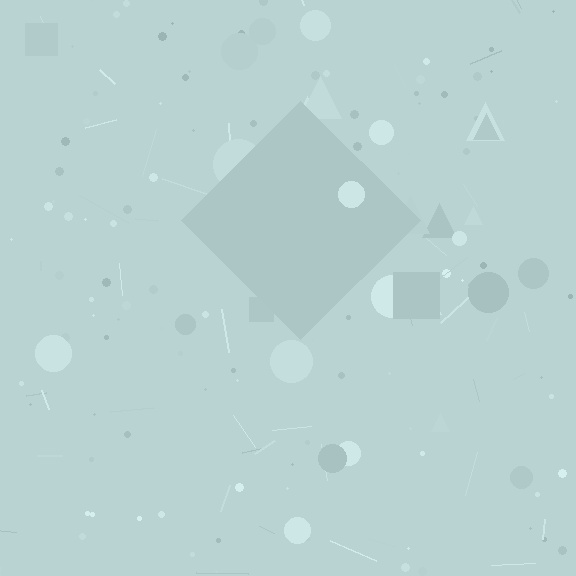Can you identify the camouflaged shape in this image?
The camouflaged shape is a diamond.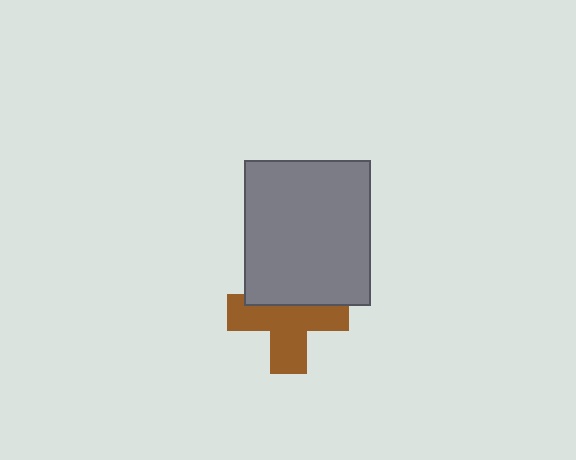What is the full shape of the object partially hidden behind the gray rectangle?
The partially hidden object is a brown cross.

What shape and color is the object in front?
The object in front is a gray rectangle.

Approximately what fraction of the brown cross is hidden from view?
Roughly 37% of the brown cross is hidden behind the gray rectangle.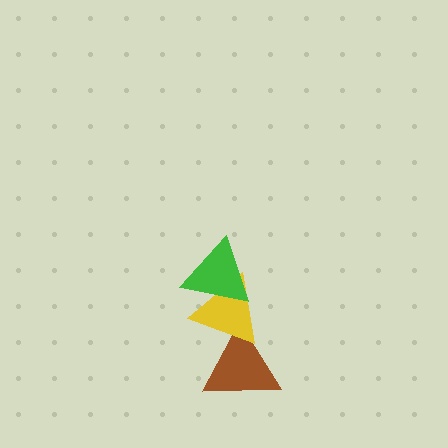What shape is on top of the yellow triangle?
The green triangle is on top of the yellow triangle.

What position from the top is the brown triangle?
The brown triangle is 3rd from the top.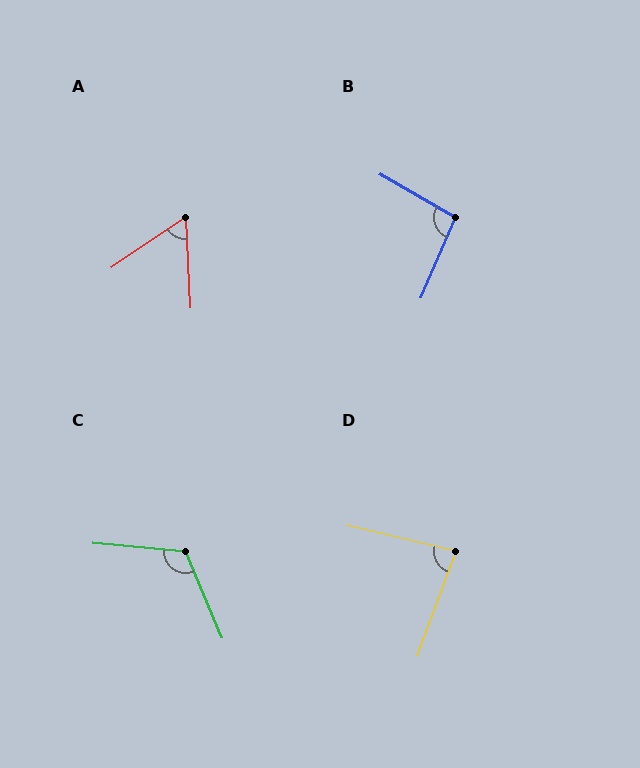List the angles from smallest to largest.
A (59°), D (83°), B (96°), C (118°).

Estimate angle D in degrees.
Approximately 83 degrees.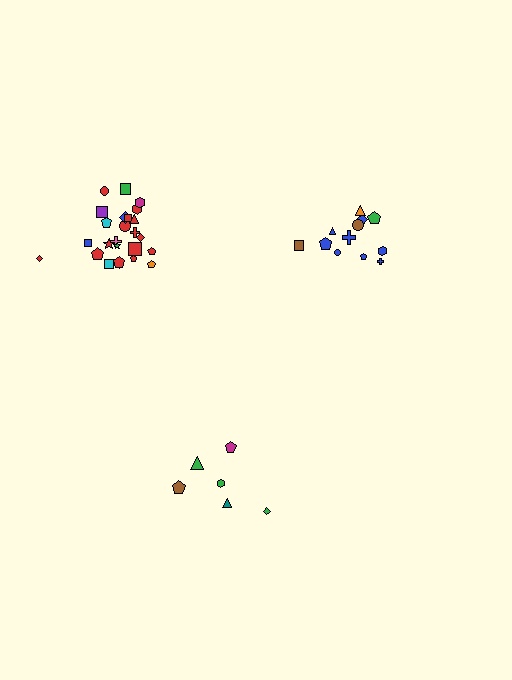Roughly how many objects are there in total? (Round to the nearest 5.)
Roughly 45 objects in total.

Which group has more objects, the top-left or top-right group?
The top-left group.